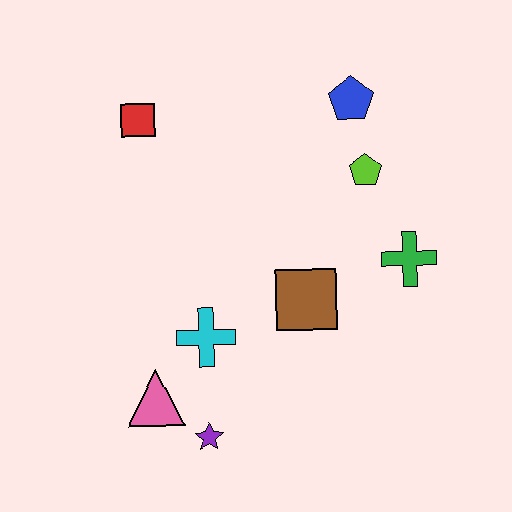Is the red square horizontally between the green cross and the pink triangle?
No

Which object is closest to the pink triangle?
The purple star is closest to the pink triangle.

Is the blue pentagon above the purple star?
Yes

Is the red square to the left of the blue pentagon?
Yes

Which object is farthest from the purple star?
The blue pentagon is farthest from the purple star.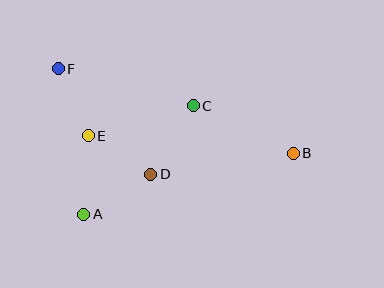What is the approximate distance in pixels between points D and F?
The distance between D and F is approximately 140 pixels.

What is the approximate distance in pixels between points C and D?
The distance between C and D is approximately 81 pixels.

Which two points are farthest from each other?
Points B and F are farthest from each other.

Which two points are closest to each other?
Points E and F are closest to each other.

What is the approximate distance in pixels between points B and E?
The distance between B and E is approximately 206 pixels.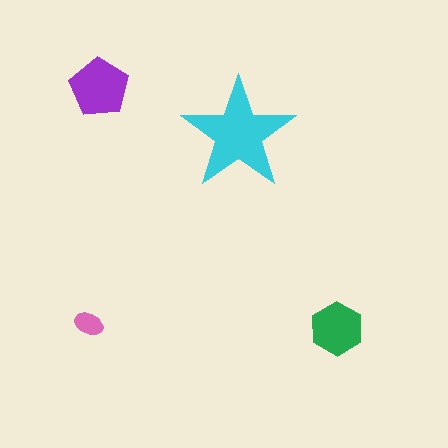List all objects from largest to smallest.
The cyan star, the purple pentagon, the green hexagon, the pink ellipse.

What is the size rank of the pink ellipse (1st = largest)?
4th.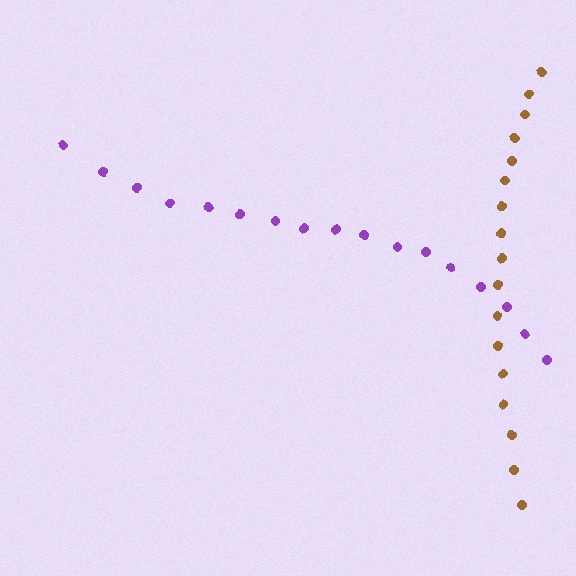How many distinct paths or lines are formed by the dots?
There are 2 distinct paths.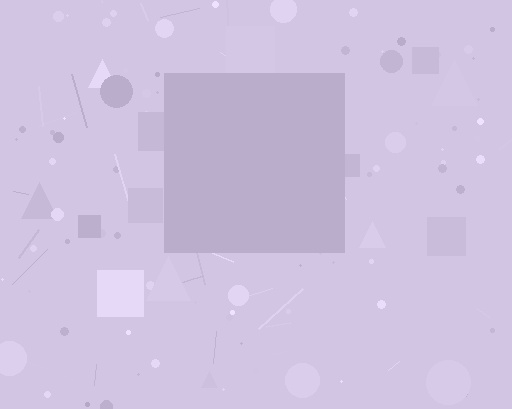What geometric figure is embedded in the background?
A square is embedded in the background.